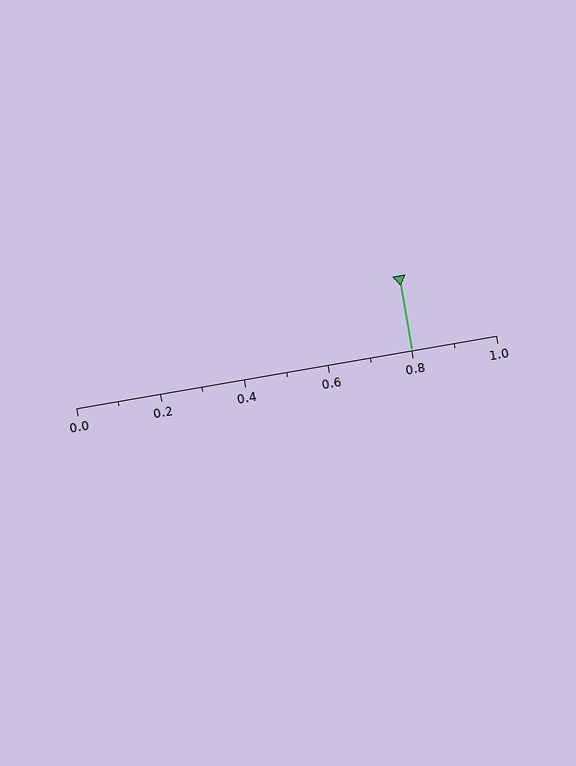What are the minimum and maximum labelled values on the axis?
The axis runs from 0.0 to 1.0.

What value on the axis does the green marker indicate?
The marker indicates approximately 0.8.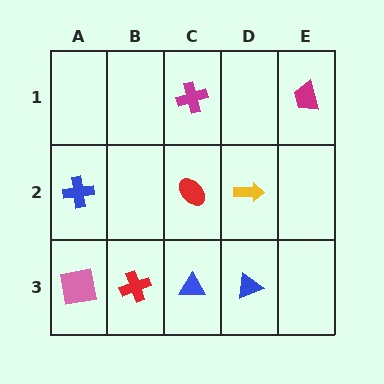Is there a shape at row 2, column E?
No, that cell is empty.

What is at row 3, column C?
A blue triangle.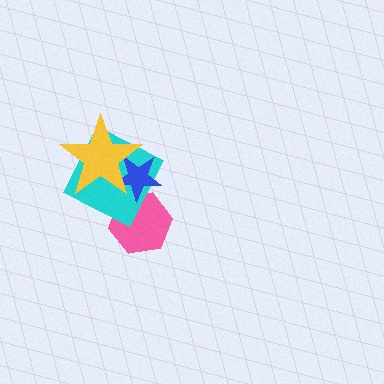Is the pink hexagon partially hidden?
Yes, it is partially covered by another shape.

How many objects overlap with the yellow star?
2 objects overlap with the yellow star.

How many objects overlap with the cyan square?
3 objects overlap with the cyan square.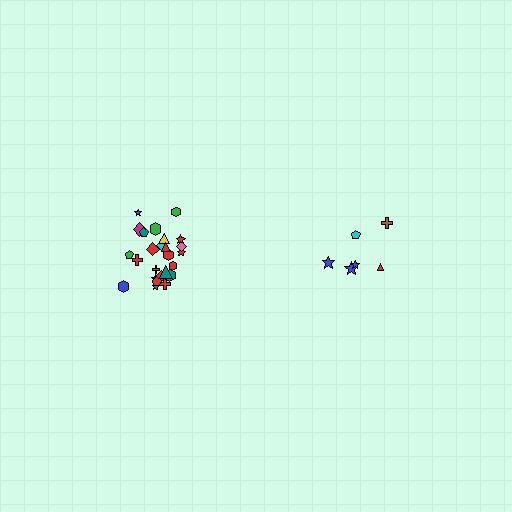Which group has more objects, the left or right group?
The left group.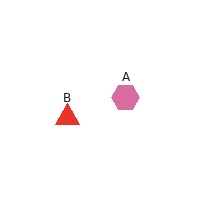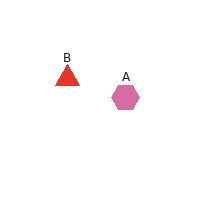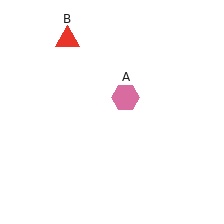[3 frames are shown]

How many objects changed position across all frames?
1 object changed position: red triangle (object B).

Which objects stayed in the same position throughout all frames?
Pink hexagon (object A) remained stationary.